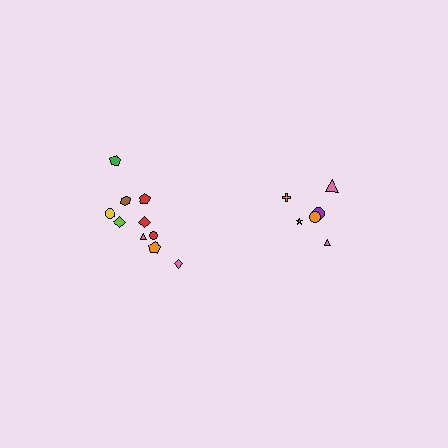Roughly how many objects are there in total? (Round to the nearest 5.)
Roughly 15 objects in total.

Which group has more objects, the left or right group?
The left group.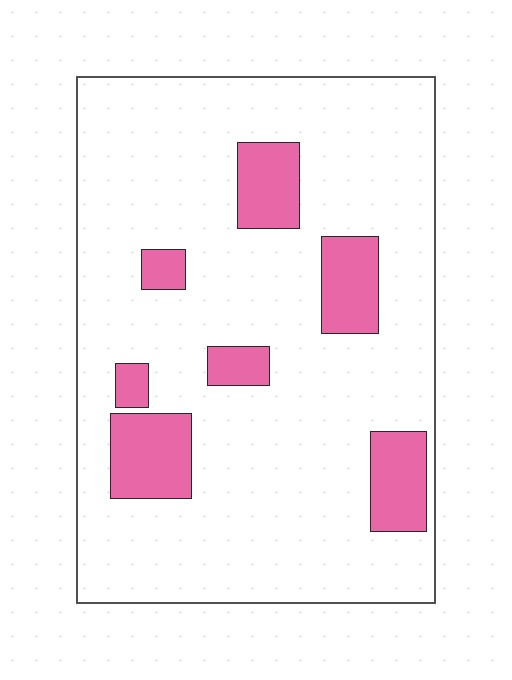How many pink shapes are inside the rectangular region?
7.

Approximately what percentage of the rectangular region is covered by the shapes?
Approximately 15%.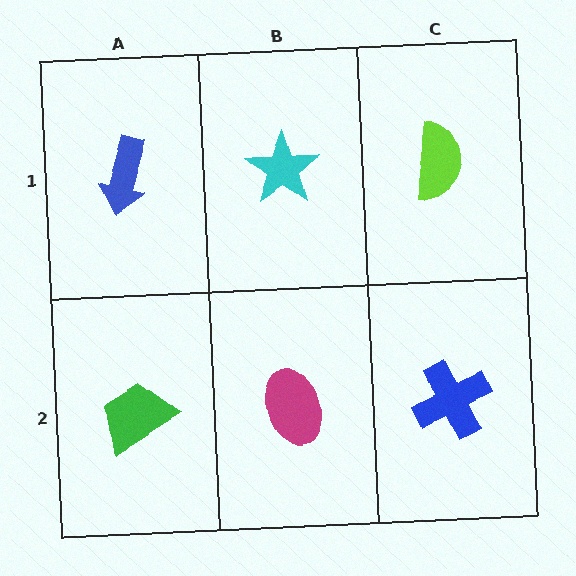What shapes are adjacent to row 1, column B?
A magenta ellipse (row 2, column B), a blue arrow (row 1, column A), a lime semicircle (row 1, column C).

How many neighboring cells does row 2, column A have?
2.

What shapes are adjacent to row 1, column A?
A green trapezoid (row 2, column A), a cyan star (row 1, column B).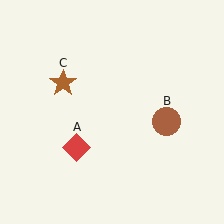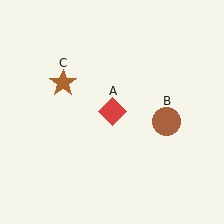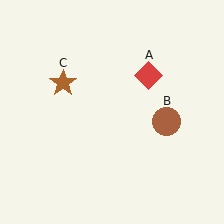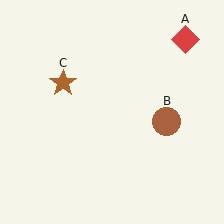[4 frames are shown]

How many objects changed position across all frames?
1 object changed position: red diamond (object A).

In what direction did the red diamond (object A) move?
The red diamond (object A) moved up and to the right.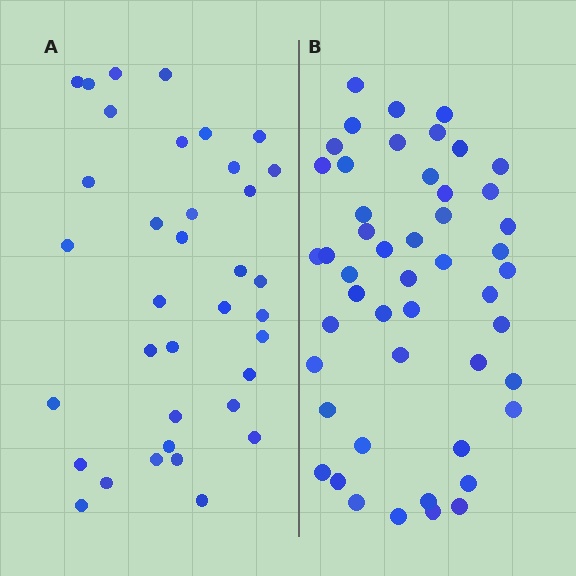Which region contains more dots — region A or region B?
Region B (the right region) has more dots.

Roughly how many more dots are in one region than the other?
Region B has approximately 15 more dots than region A.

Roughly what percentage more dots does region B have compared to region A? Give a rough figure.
About 35% more.